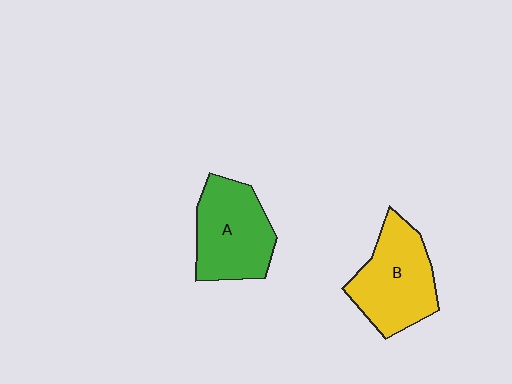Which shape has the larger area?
Shape B (yellow).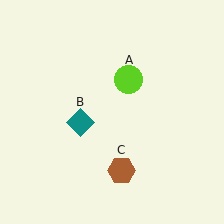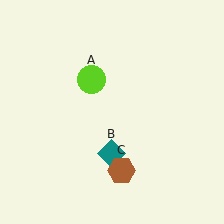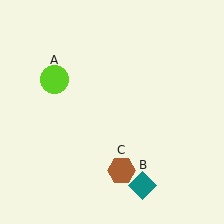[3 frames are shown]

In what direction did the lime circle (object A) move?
The lime circle (object A) moved left.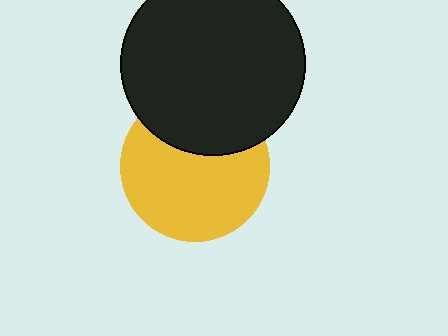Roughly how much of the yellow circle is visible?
Most of it is visible (roughly 68%).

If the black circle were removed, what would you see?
You would see the complete yellow circle.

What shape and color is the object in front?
The object in front is a black circle.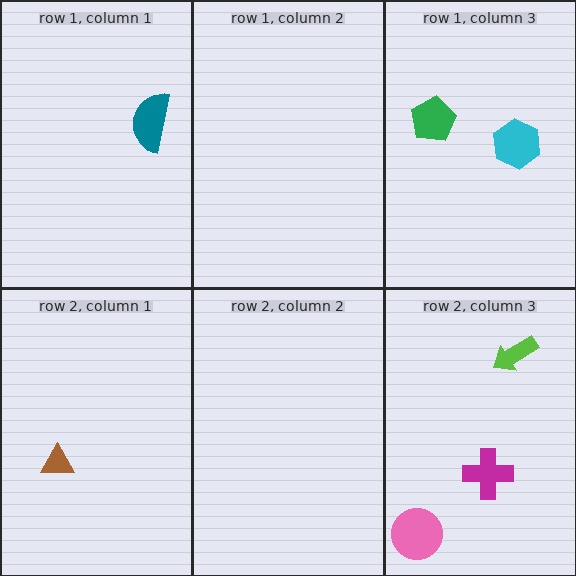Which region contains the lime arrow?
The row 2, column 3 region.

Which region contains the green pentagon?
The row 1, column 3 region.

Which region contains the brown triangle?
The row 2, column 1 region.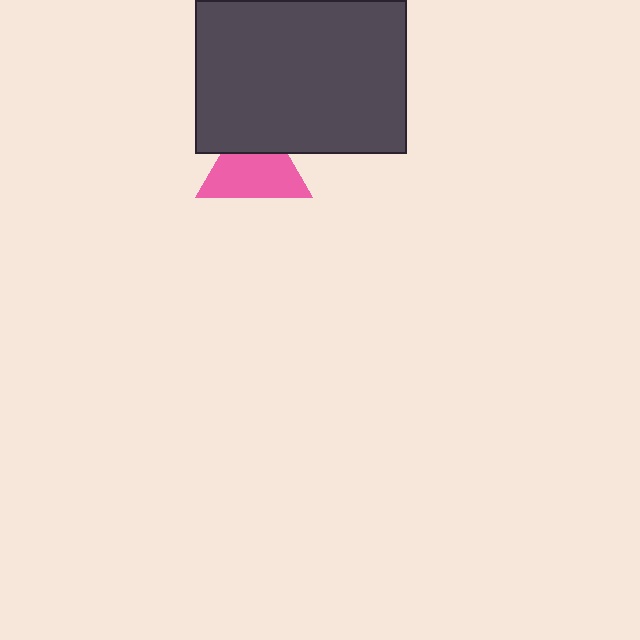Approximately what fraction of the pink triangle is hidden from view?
Roughly 32% of the pink triangle is hidden behind the dark gray rectangle.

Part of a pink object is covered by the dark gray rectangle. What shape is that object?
It is a triangle.